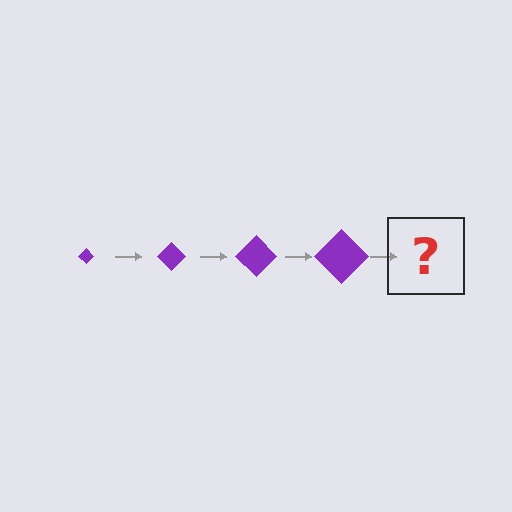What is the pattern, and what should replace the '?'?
The pattern is that the diamond gets progressively larger each step. The '?' should be a purple diamond, larger than the previous one.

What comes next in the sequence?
The next element should be a purple diamond, larger than the previous one.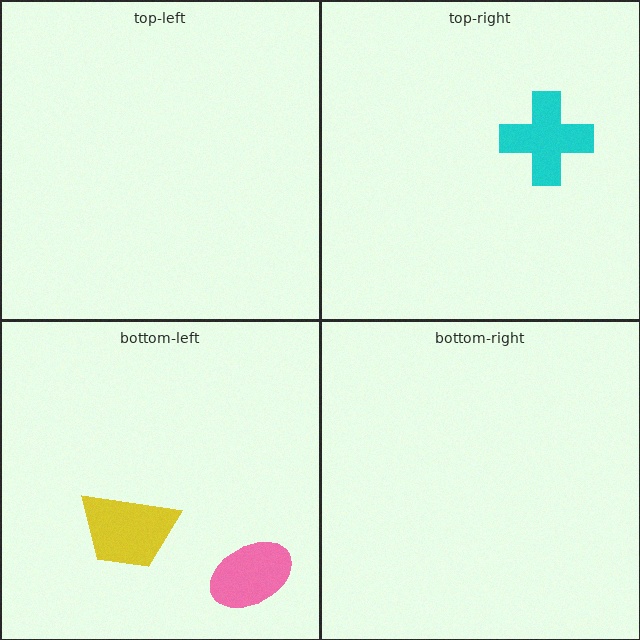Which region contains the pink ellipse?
The bottom-left region.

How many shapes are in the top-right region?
1.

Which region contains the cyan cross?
The top-right region.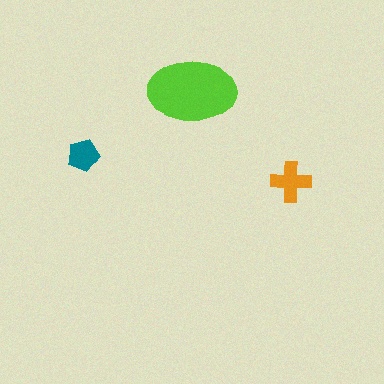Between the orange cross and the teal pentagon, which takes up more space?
The orange cross.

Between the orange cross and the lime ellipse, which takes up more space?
The lime ellipse.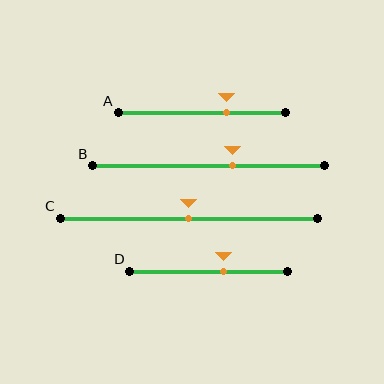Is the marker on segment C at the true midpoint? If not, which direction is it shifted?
Yes, the marker on segment C is at the true midpoint.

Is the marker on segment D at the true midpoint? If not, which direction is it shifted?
No, the marker on segment D is shifted to the right by about 9% of the segment length.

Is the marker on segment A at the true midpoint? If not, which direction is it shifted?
No, the marker on segment A is shifted to the right by about 15% of the segment length.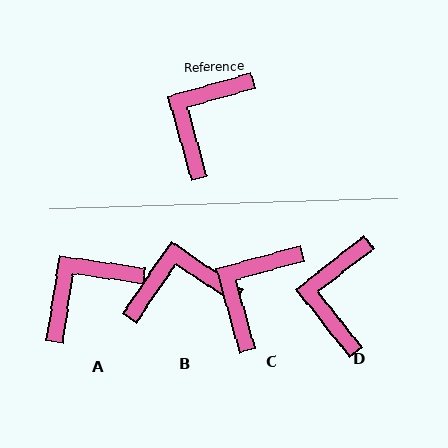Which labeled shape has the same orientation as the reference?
C.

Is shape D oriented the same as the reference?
No, it is off by about 23 degrees.